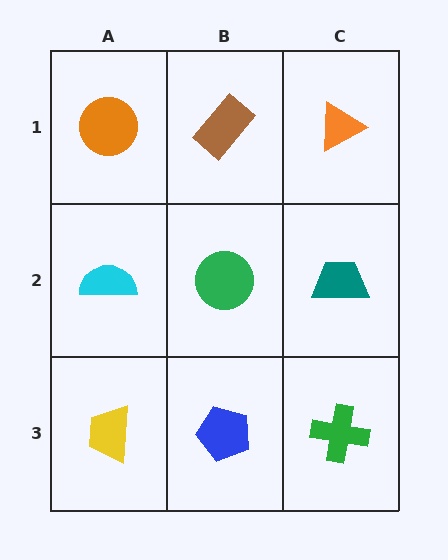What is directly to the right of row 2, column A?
A green circle.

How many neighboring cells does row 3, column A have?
2.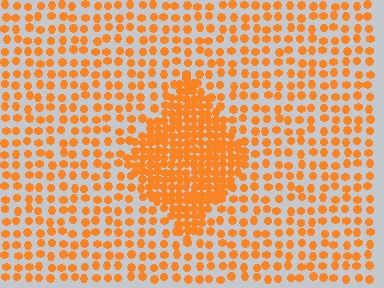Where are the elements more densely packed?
The elements are more densely packed inside the diamond boundary.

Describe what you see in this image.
The image contains small orange elements arranged at two different densities. A diamond-shaped region is visible where the elements are more densely packed than the surrounding area.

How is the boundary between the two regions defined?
The boundary is defined by a change in element density (approximately 2.4x ratio). All elements are the same color, size, and shape.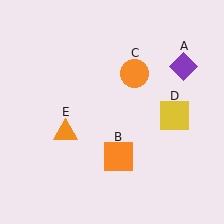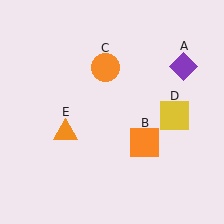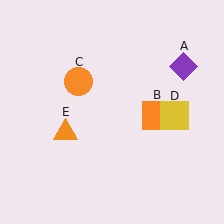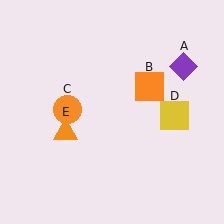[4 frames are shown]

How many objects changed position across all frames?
2 objects changed position: orange square (object B), orange circle (object C).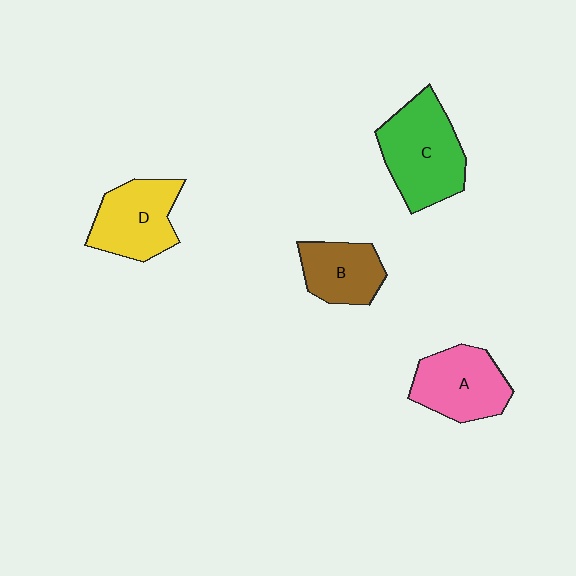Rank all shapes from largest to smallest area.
From largest to smallest: C (green), D (yellow), A (pink), B (brown).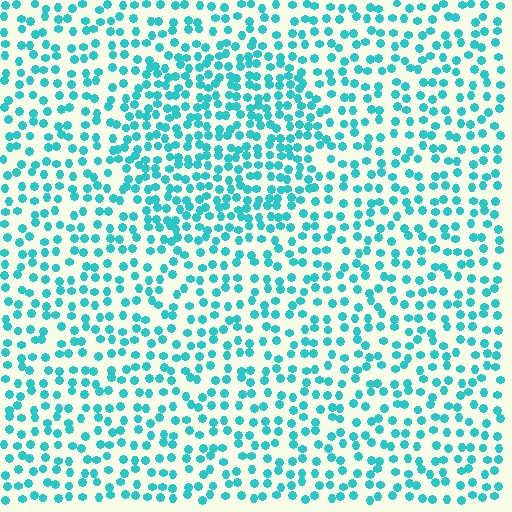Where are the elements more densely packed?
The elements are more densely packed inside the circle boundary.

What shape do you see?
I see a circle.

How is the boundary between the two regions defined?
The boundary is defined by a change in element density (approximately 1.6x ratio). All elements are the same color, size, and shape.